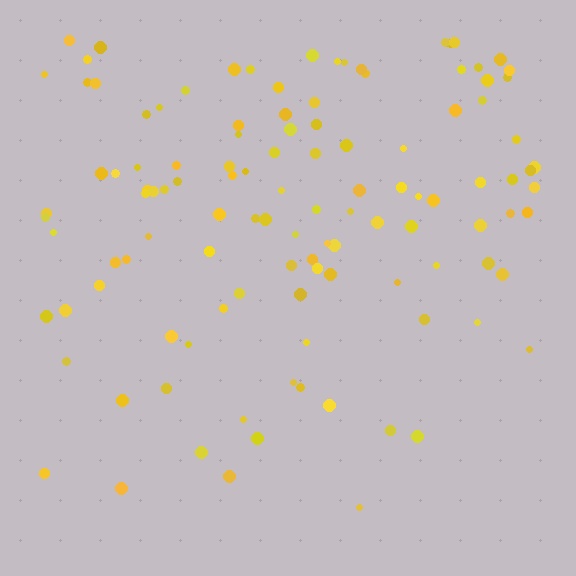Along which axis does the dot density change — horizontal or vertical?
Vertical.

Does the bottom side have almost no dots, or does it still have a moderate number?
Still a moderate number, just noticeably fewer than the top.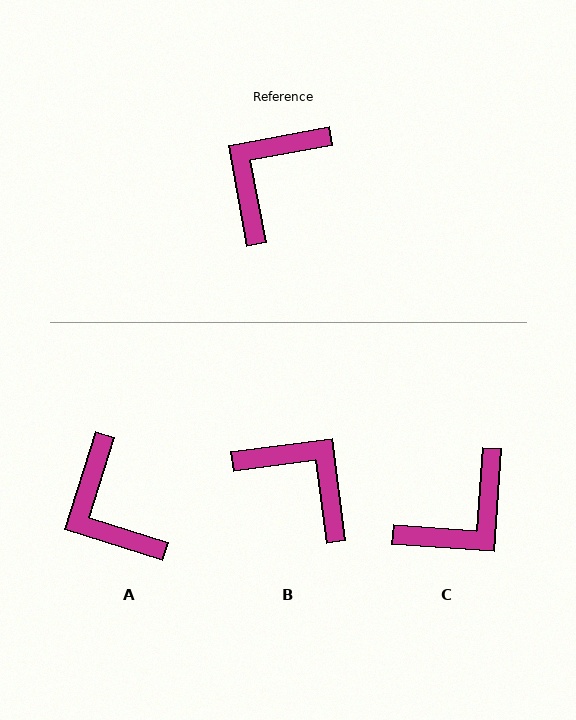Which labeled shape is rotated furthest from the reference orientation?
C, about 165 degrees away.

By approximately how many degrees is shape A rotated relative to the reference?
Approximately 62 degrees counter-clockwise.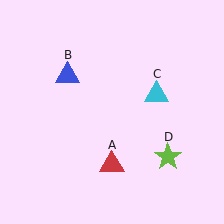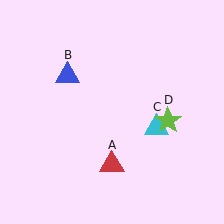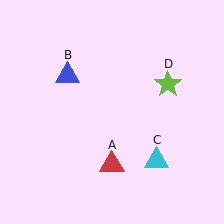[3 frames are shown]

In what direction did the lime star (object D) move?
The lime star (object D) moved up.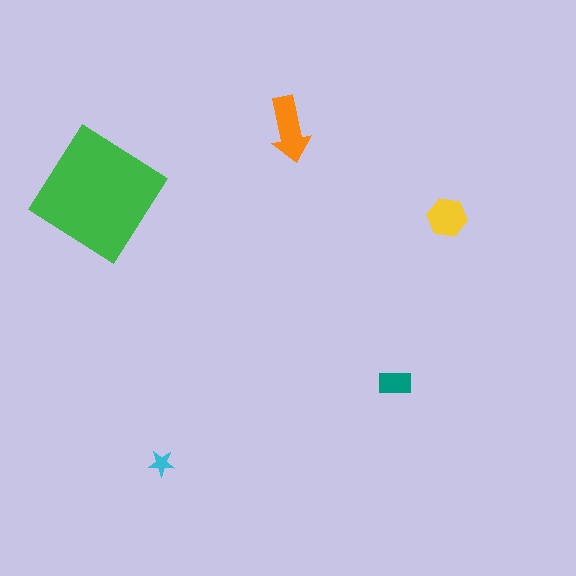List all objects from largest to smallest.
The green diamond, the orange arrow, the yellow hexagon, the teal rectangle, the cyan star.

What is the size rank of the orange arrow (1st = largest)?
2nd.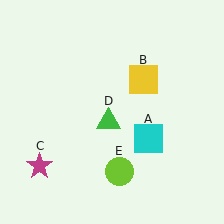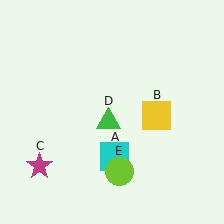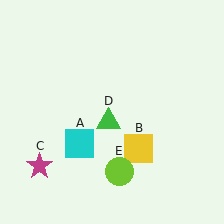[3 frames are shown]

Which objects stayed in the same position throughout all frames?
Magenta star (object C) and green triangle (object D) and lime circle (object E) remained stationary.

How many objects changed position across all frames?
2 objects changed position: cyan square (object A), yellow square (object B).